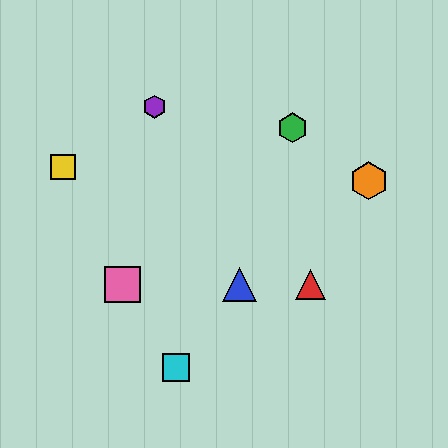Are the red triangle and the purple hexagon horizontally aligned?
No, the red triangle is at y≈285 and the purple hexagon is at y≈107.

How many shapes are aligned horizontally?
3 shapes (the red triangle, the blue triangle, the pink square) are aligned horizontally.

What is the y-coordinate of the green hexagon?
The green hexagon is at y≈128.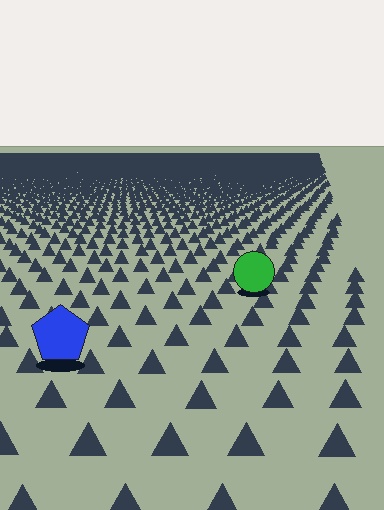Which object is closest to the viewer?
The blue pentagon is closest. The texture marks near it are larger and more spread out.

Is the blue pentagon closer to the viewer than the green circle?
Yes. The blue pentagon is closer — you can tell from the texture gradient: the ground texture is coarser near it.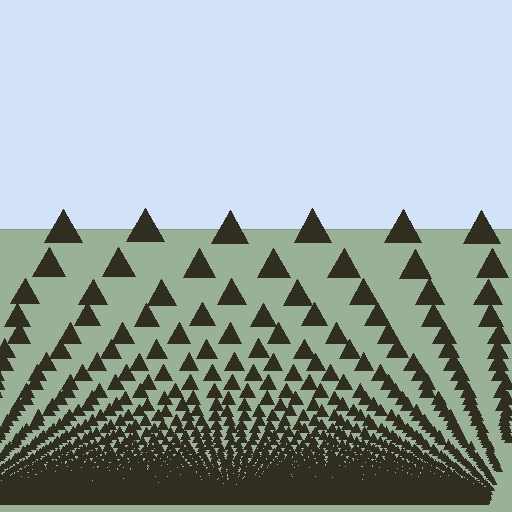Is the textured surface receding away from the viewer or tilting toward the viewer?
The surface appears to tilt toward the viewer. Texture elements get larger and sparser toward the top.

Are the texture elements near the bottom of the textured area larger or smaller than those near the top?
Smaller. The gradient is inverted — elements near the bottom are smaller and denser.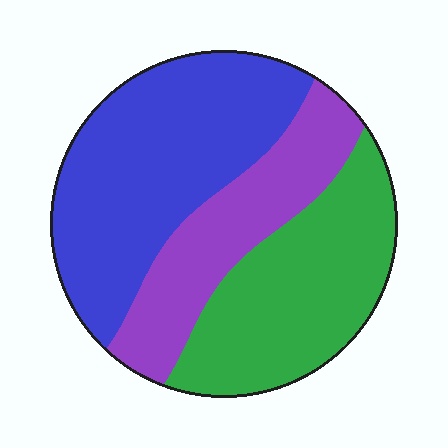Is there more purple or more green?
Green.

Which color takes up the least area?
Purple, at roughly 25%.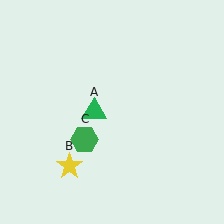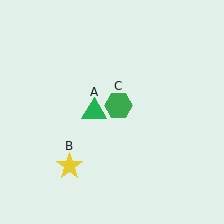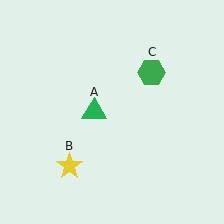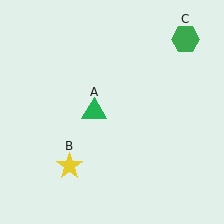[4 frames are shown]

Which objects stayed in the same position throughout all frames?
Green triangle (object A) and yellow star (object B) remained stationary.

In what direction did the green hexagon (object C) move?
The green hexagon (object C) moved up and to the right.